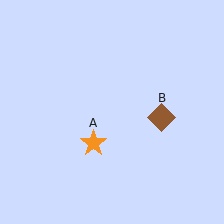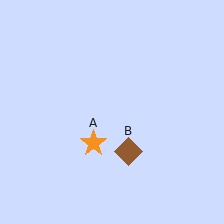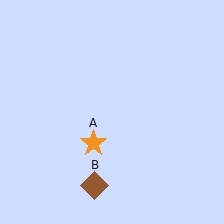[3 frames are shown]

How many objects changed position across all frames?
1 object changed position: brown diamond (object B).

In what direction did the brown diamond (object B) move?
The brown diamond (object B) moved down and to the left.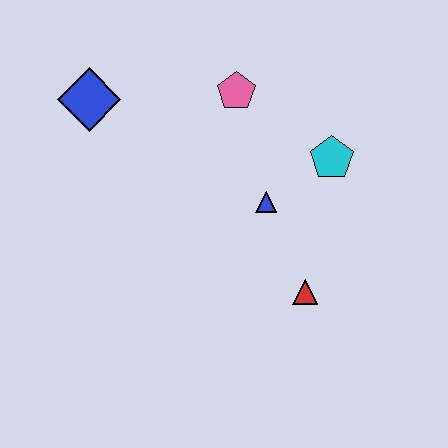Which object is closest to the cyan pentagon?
The blue triangle is closest to the cyan pentagon.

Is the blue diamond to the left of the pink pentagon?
Yes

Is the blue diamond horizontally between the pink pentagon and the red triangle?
No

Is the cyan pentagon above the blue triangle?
Yes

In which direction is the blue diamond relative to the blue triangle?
The blue diamond is to the left of the blue triangle.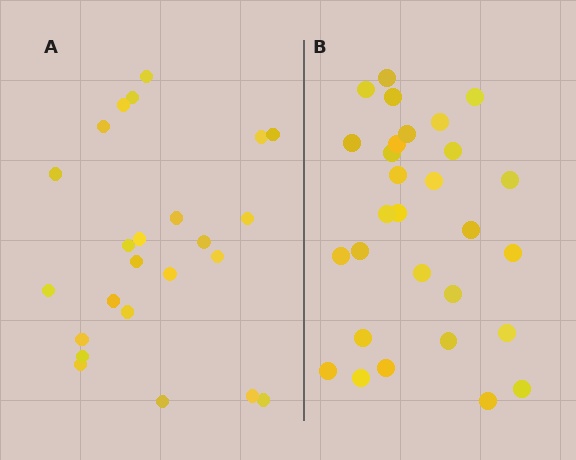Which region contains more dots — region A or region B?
Region B (the right region) has more dots.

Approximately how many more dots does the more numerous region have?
Region B has about 5 more dots than region A.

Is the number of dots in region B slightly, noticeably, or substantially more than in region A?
Region B has only slightly more — the two regions are fairly close. The ratio is roughly 1.2 to 1.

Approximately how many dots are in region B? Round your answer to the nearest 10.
About 30 dots. (The exact count is 29, which rounds to 30.)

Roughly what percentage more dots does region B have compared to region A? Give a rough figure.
About 20% more.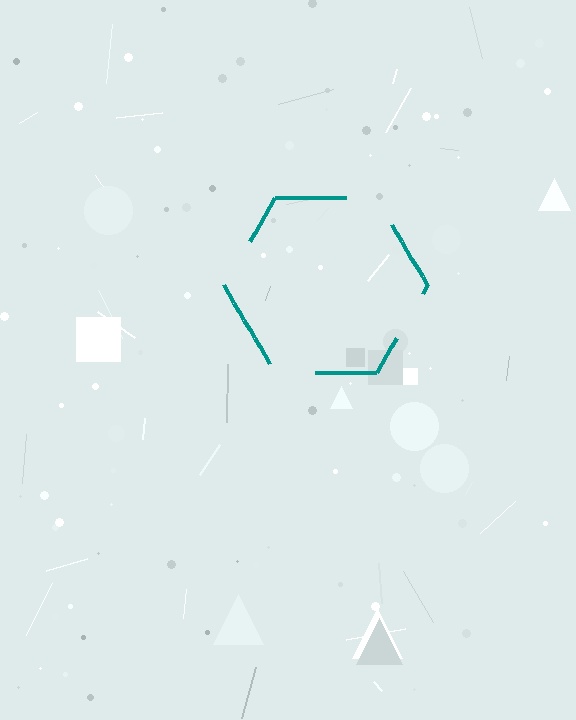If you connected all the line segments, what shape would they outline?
They would outline a hexagon.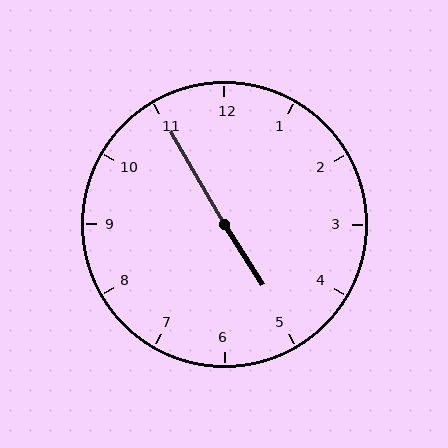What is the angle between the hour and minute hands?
Approximately 178 degrees.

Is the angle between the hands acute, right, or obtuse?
It is obtuse.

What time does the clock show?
4:55.